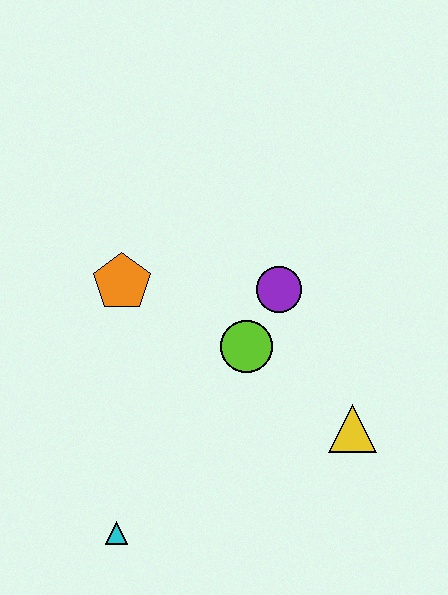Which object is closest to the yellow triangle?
The lime circle is closest to the yellow triangle.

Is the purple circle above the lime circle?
Yes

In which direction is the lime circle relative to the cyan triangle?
The lime circle is above the cyan triangle.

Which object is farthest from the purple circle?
The cyan triangle is farthest from the purple circle.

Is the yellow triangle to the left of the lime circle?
No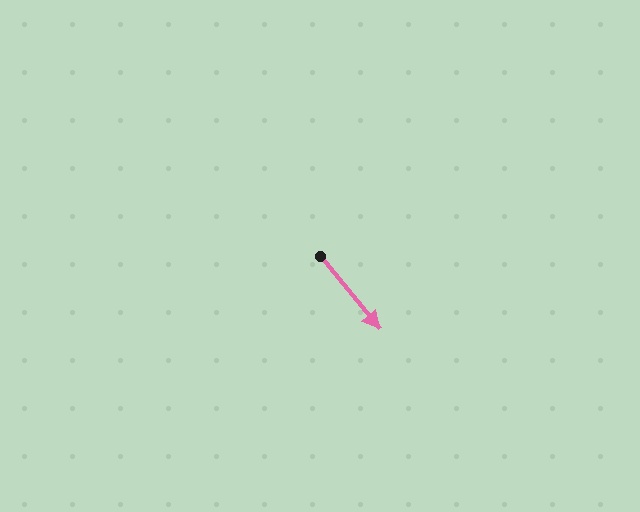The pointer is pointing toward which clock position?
Roughly 5 o'clock.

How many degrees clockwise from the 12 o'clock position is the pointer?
Approximately 141 degrees.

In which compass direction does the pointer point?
Southeast.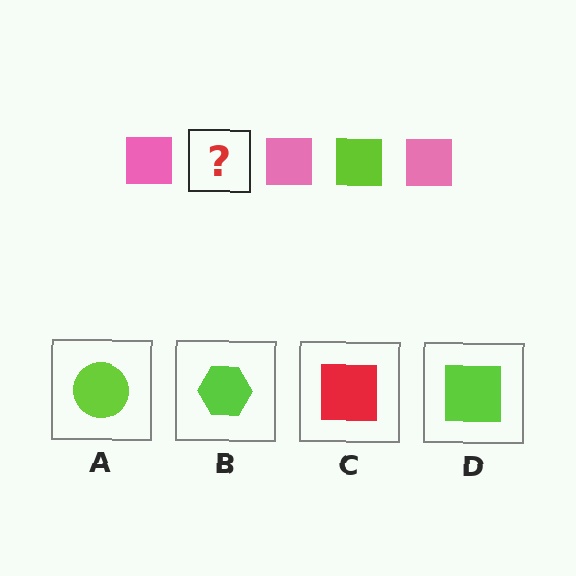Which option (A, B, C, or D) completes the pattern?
D.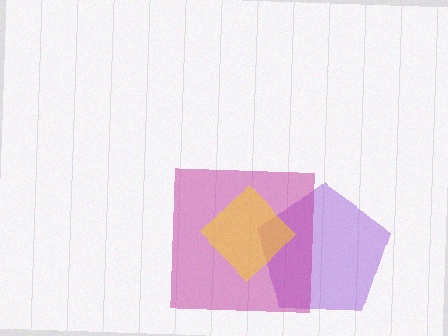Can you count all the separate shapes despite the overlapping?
Yes, there are 3 separate shapes.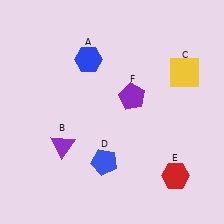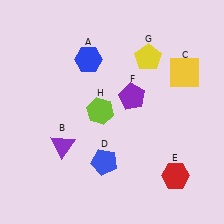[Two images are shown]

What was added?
A yellow pentagon (G), a lime hexagon (H) were added in Image 2.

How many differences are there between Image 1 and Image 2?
There are 2 differences between the two images.